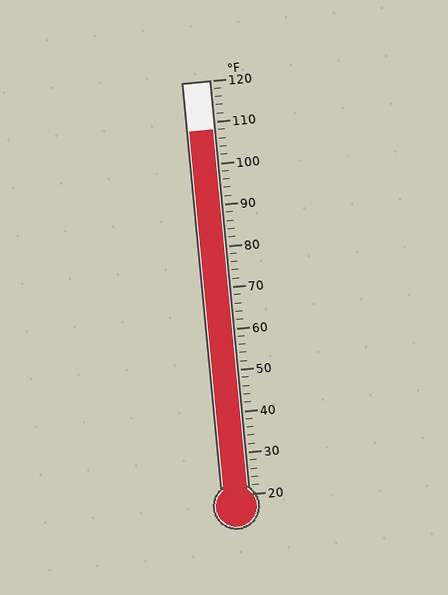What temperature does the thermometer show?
The thermometer shows approximately 108°F.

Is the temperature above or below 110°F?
The temperature is below 110°F.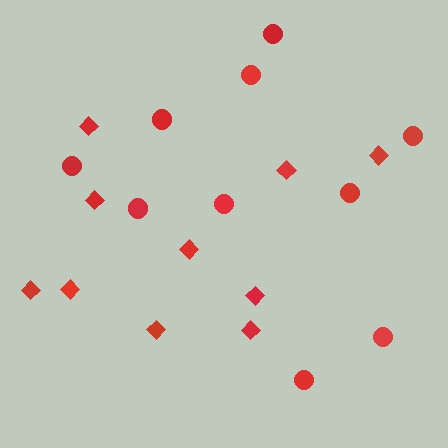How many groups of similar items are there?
There are 2 groups: one group of circles (10) and one group of diamonds (10).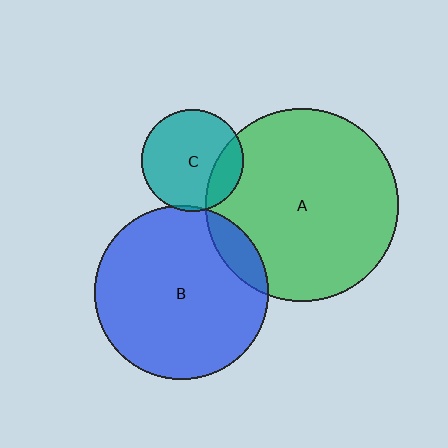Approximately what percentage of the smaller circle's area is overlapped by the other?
Approximately 20%.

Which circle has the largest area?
Circle A (green).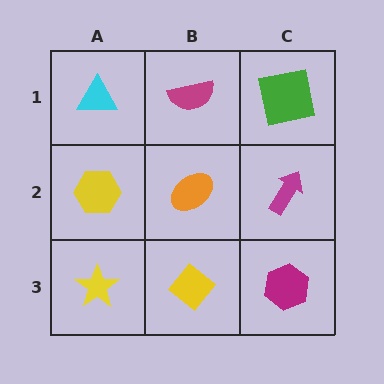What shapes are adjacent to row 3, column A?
A yellow hexagon (row 2, column A), a yellow diamond (row 3, column B).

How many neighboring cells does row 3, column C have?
2.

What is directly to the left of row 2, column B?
A yellow hexagon.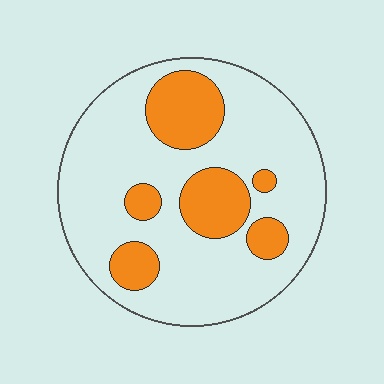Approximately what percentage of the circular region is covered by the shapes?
Approximately 25%.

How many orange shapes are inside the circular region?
6.